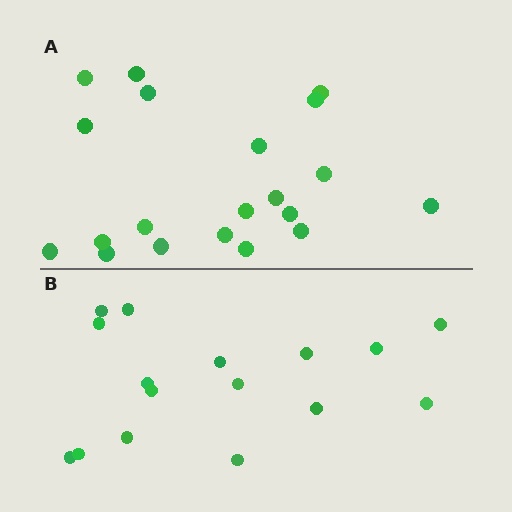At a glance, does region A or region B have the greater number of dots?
Region A (the top region) has more dots.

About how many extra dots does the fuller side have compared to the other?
Region A has about 4 more dots than region B.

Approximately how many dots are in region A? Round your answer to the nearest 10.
About 20 dots.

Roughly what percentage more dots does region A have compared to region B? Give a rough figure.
About 25% more.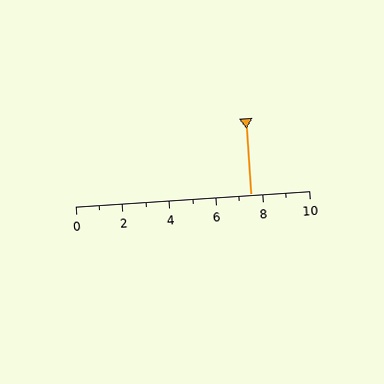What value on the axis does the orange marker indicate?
The marker indicates approximately 7.5.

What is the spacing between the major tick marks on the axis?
The major ticks are spaced 2 apart.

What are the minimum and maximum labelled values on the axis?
The axis runs from 0 to 10.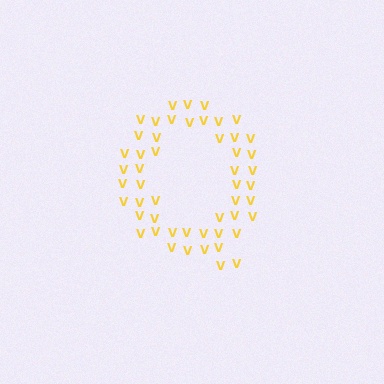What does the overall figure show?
The overall figure shows the letter Q.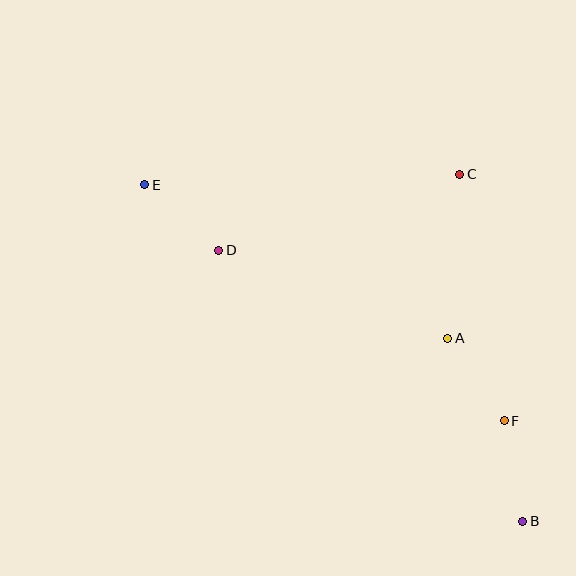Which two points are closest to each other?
Points D and E are closest to each other.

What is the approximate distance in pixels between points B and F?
The distance between B and F is approximately 102 pixels.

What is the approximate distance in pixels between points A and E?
The distance between A and E is approximately 339 pixels.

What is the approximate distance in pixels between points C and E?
The distance between C and E is approximately 315 pixels.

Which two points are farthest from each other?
Points B and E are farthest from each other.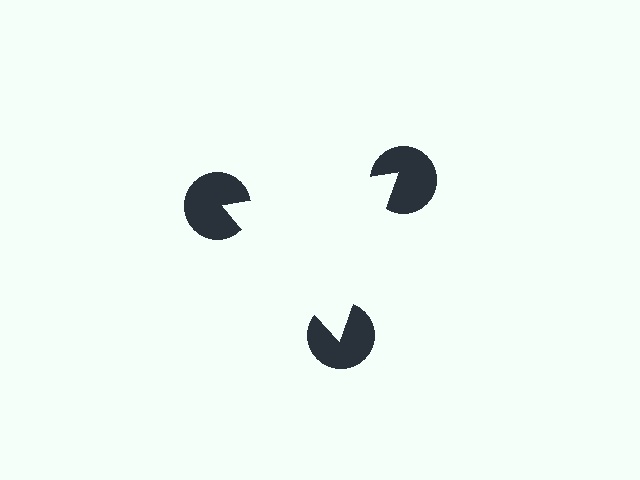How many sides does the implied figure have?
3 sides.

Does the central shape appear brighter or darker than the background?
It typically appears slightly brighter than the background, even though no actual brightness change is drawn.